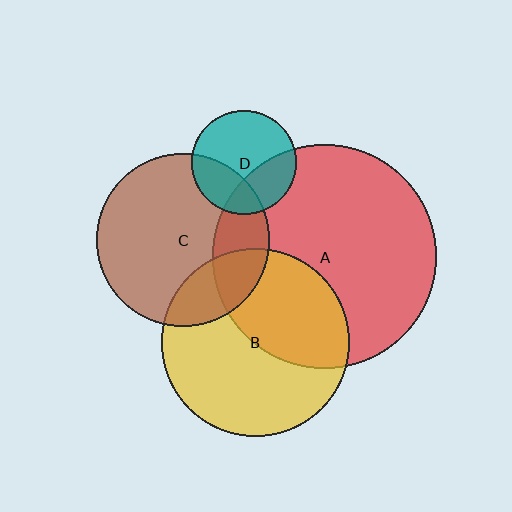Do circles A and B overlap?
Yes.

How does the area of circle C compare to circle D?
Approximately 2.8 times.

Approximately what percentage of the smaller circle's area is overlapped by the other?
Approximately 40%.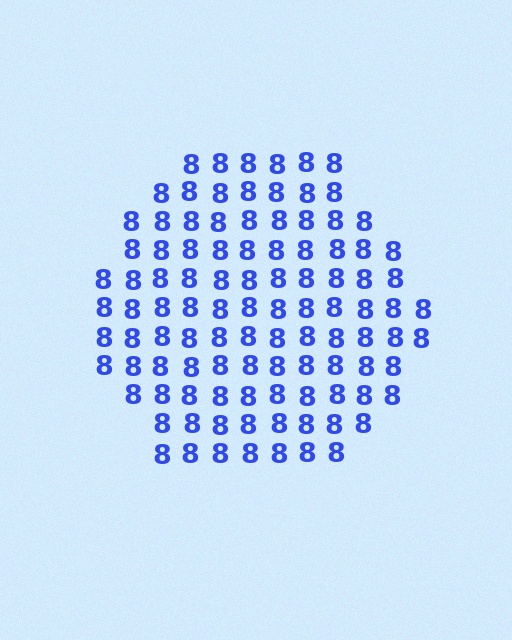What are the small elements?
The small elements are digit 8's.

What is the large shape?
The large shape is a hexagon.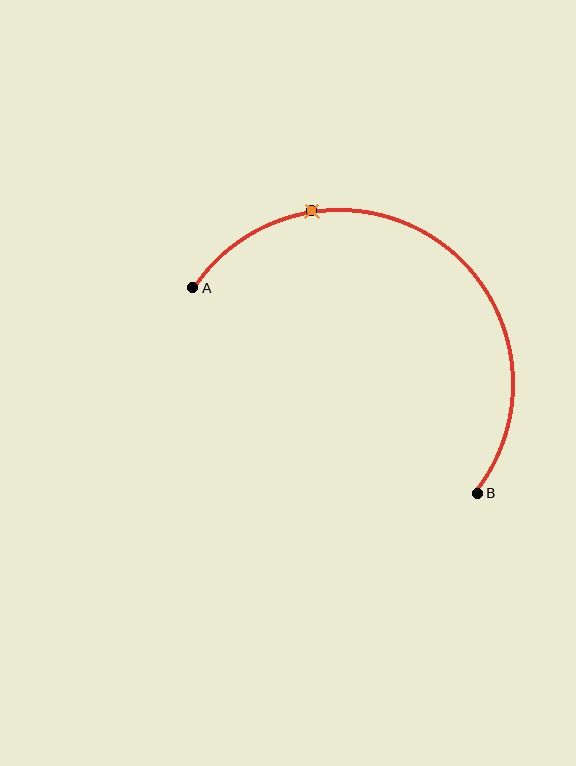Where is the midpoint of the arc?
The arc midpoint is the point on the curve farthest from the straight line joining A and B. It sits above and to the right of that line.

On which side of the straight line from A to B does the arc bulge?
The arc bulges above and to the right of the straight line connecting A and B.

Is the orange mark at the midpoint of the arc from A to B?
No. The orange mark lies on the arc but is closer to endpoint A. The arc midpoint would be at the point on the curve equidistant along the arc from both A and B.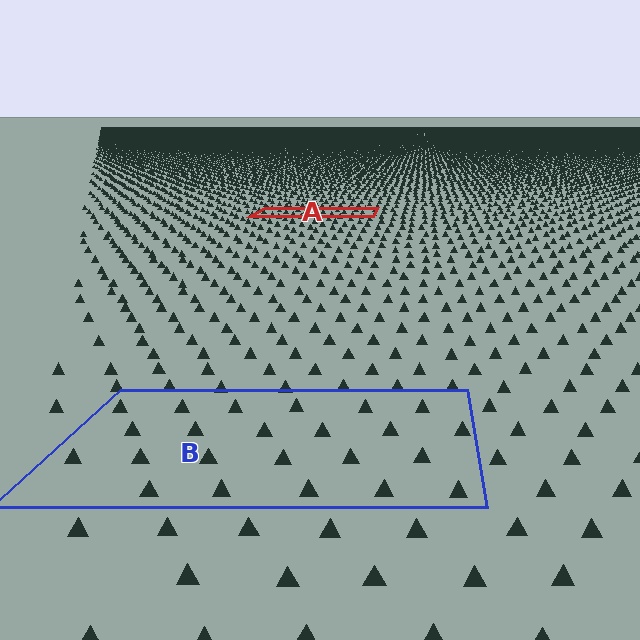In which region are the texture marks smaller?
The texture marks are smaller in region A, because it is farther away.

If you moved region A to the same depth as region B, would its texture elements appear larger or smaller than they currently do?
They would appear larger. At a closer depth, the same texture elements are projected at a bigger on-screen size.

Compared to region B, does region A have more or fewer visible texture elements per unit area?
Region A has more texture elements per unit area — they are packed more densely because it is farther away.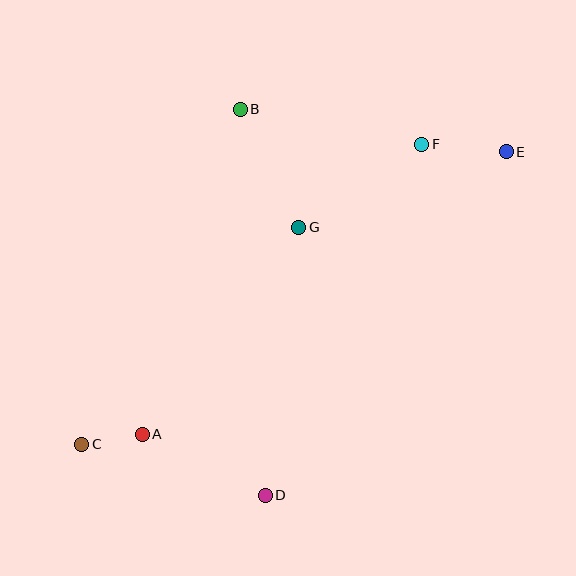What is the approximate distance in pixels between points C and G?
The distance between C and G is approximately 307 pixels.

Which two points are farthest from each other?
Points C and E are farthest from each other.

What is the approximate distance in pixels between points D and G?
The distance between D and G is approximately 270 pixels.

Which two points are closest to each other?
Points A and C are closest to each other.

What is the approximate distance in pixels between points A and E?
The distance between A and E is approximately 461 pixels.